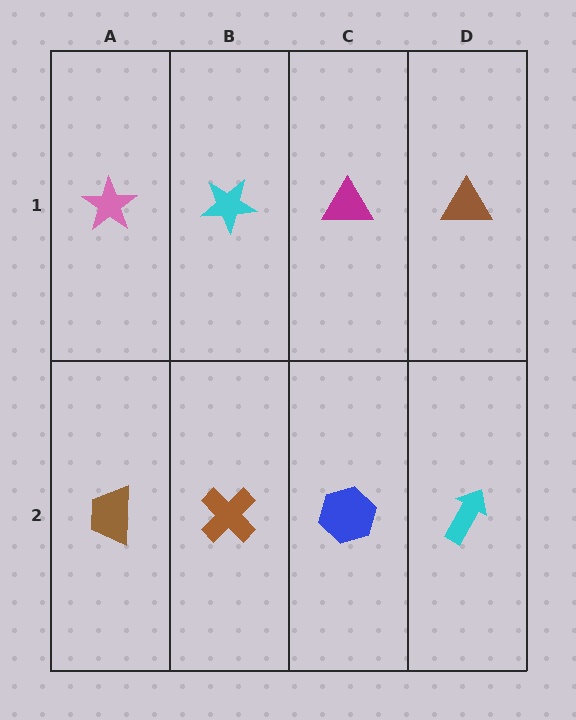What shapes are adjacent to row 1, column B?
A brown cross (row 2, column B), a pink star (row 1, column A), a magenta triangle (row 1, column C).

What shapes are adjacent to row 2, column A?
A pink star (row 1, column A), a brown cross (row 2, column B).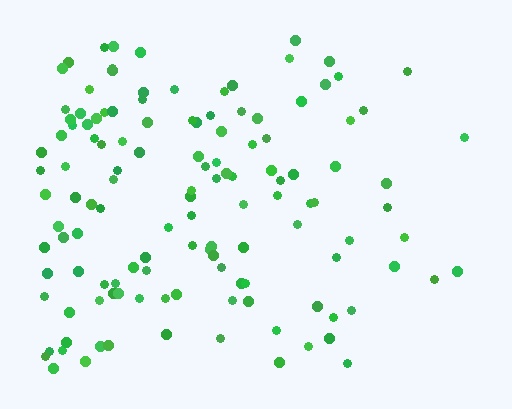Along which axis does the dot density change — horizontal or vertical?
Horizontal.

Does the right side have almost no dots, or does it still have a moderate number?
Still a moderate number, just noticeably fewer than the left.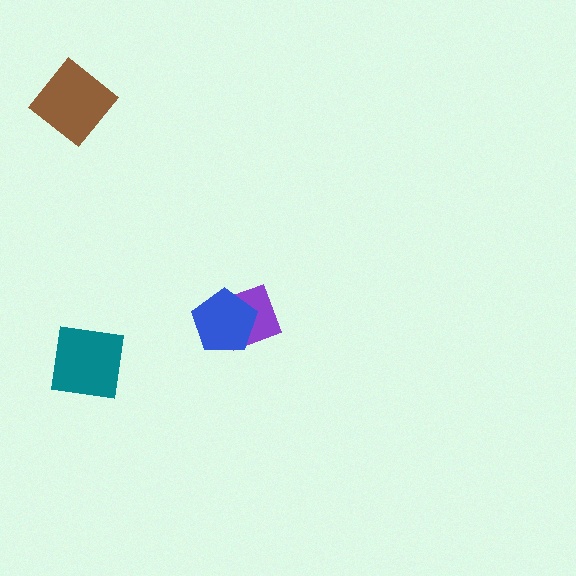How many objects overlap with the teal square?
0 objects overlap with the teal square.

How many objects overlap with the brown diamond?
0 objects overlap with the brown diamond.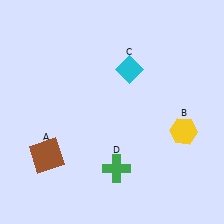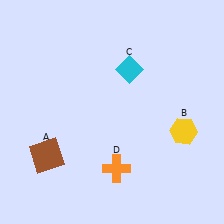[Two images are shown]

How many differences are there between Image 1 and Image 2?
There is 1 difference between the two images.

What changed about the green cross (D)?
In Image 1, D is green. In Image 2, it changed to orange.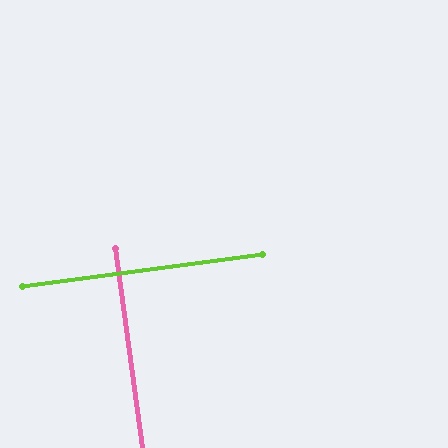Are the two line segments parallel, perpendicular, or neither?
Perpendicular — they meet at approximately 90°.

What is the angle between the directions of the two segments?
Approximately 90 degrees.